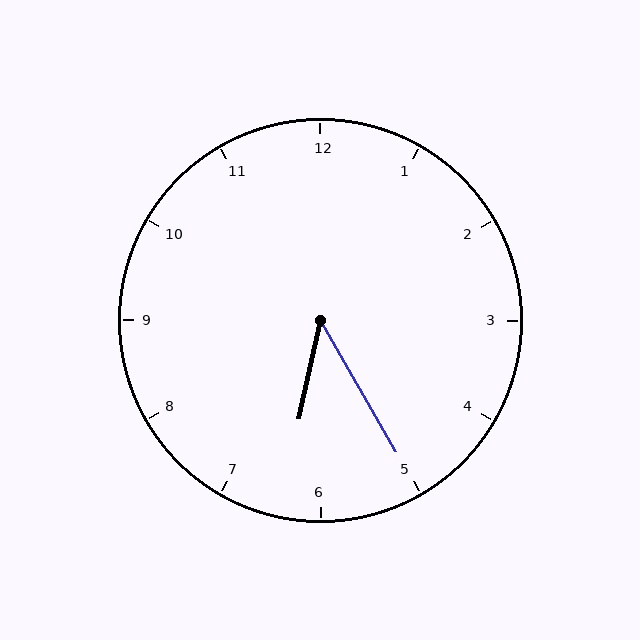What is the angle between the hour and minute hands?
Approximately 42 degrees.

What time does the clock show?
6:25.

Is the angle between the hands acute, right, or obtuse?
It is acute.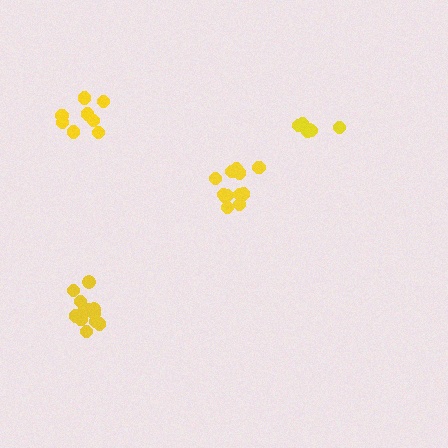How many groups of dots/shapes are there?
There are 4 groups.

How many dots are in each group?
Group 1: 8 dots, Group 2: 12 dots, Group 3: 6 dots, Group 4: 12 dots (38 total).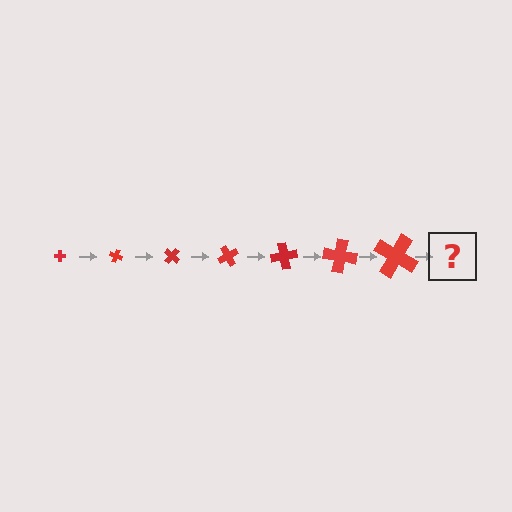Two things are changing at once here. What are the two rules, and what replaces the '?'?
The two rules are that the cross grows larger each step and it rotates 20 degrees each step. The '?' should be a cross, larger than the previous one and rotated 140 degrees from the start.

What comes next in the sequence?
The next element should be a cross, larger than the previous one and rotated 140 degrees from the start.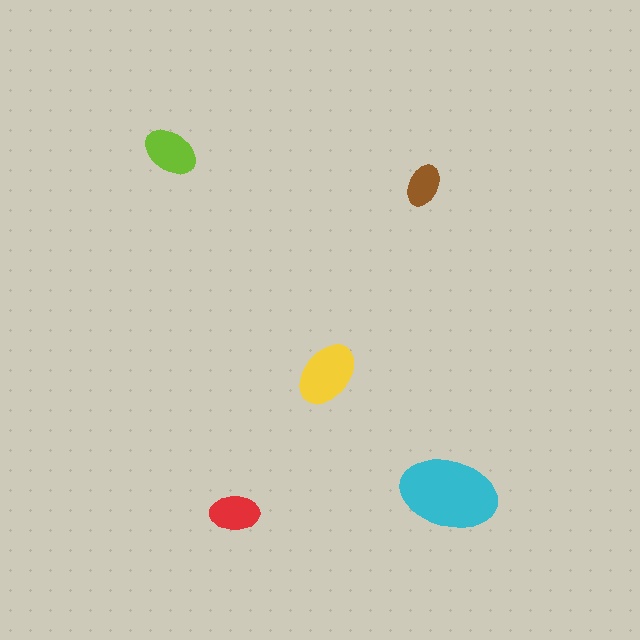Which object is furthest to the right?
The cyan ellipse is rightmost.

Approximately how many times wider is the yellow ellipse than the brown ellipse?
About 1.5 times wider.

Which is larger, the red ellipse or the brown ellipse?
The red one.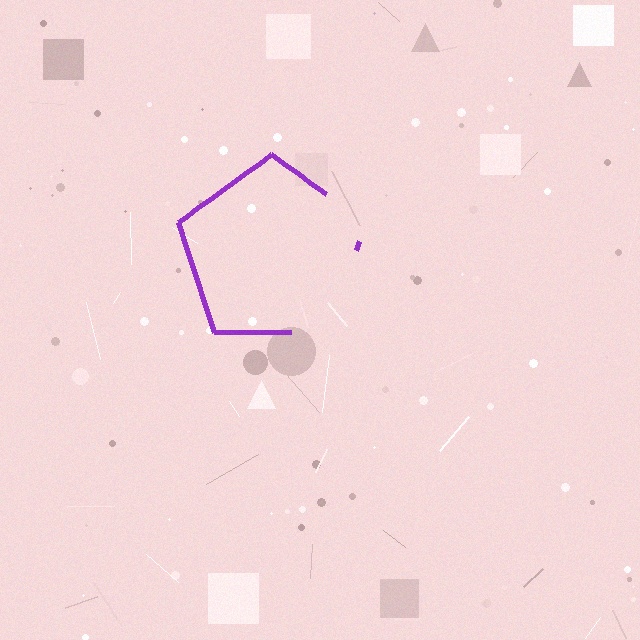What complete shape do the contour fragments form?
The contour fragments form a pentagon.